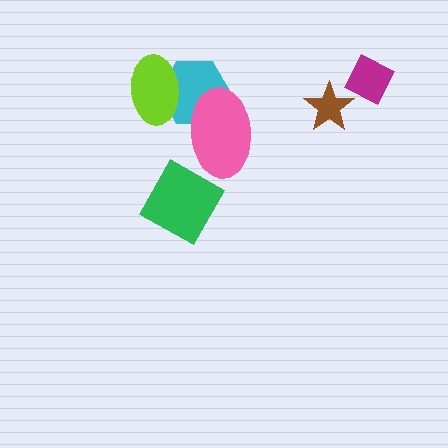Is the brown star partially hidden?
No, no other shape covers it.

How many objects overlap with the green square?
0 objects overlap with the green square.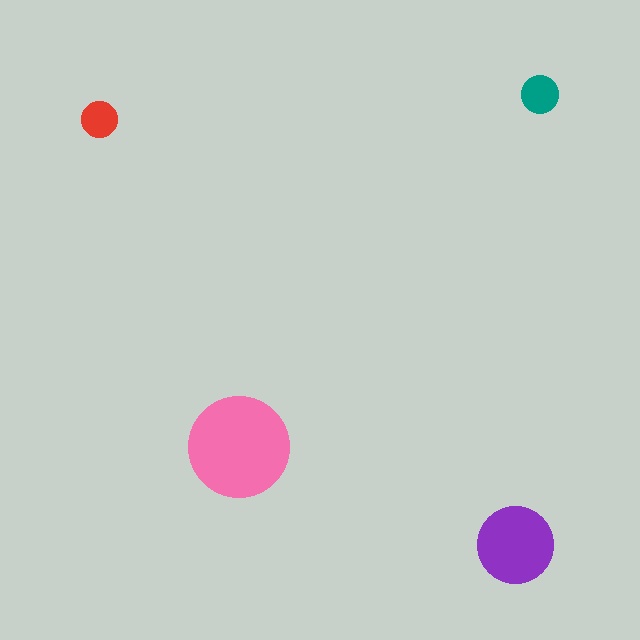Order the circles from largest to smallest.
the pink one, the purple one, the teal one, the red one.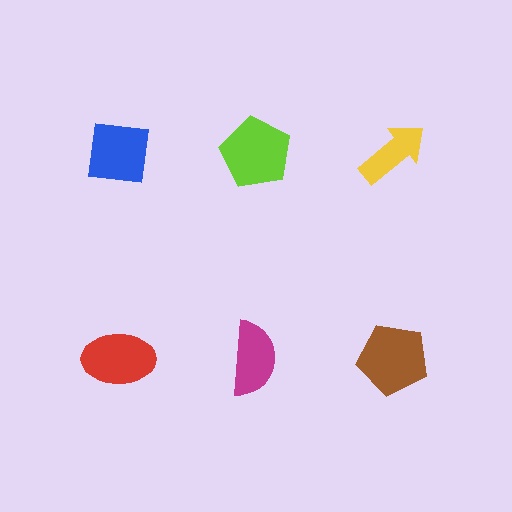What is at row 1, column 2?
A lime pentagon.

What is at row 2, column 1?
A red ellipse.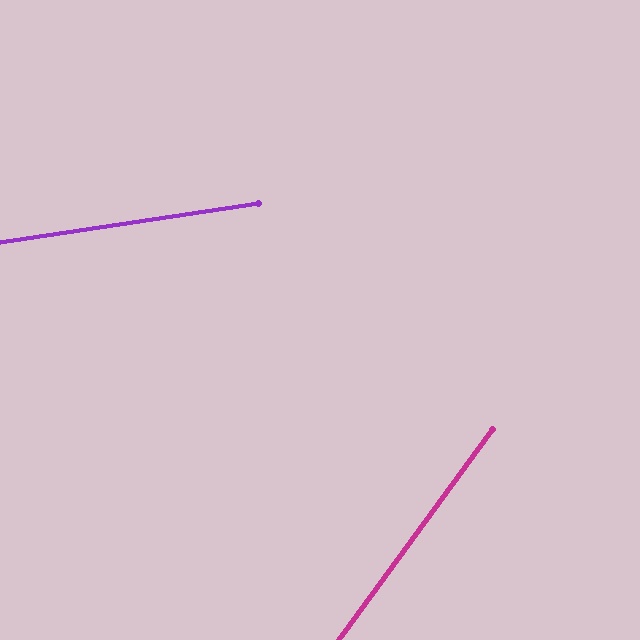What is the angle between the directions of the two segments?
Approximately 45 degrees.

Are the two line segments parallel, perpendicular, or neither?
Neither parallel nor perpendicular — they differ by about 45°.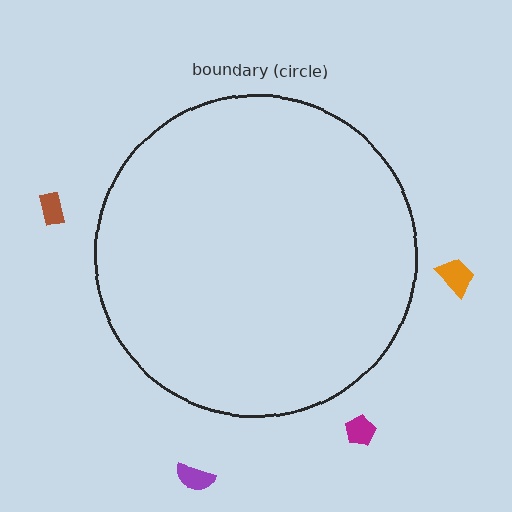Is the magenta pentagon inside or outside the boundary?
Outside.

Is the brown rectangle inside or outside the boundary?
Outside.